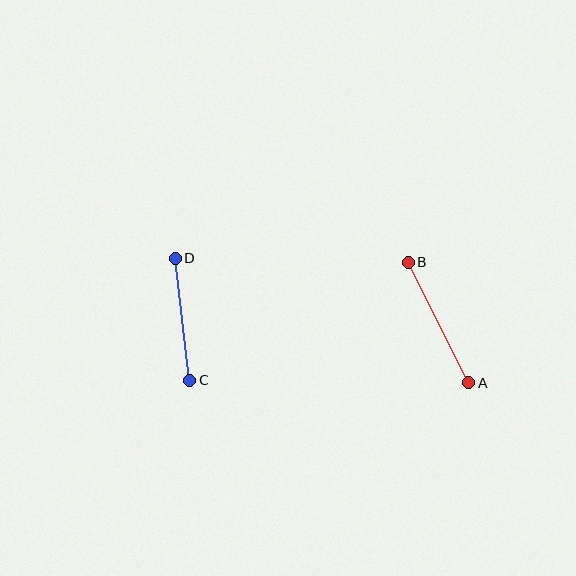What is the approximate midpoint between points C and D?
The midpoint is at approximately (182, 319) pixels.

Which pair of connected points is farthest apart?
Points A and B are farthest apart.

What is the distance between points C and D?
The distance is approximately 123 pixels.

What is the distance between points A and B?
The distance is approximately 135 pixels.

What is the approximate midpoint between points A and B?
The midpoint is at approximately (438, 322) pixels.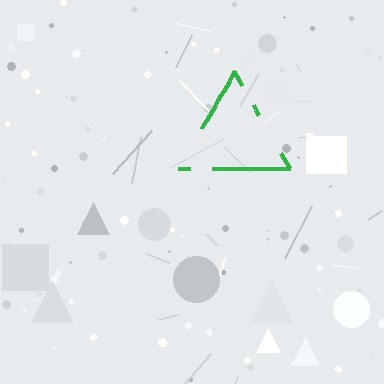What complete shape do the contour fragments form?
The contour fragments form a triangle.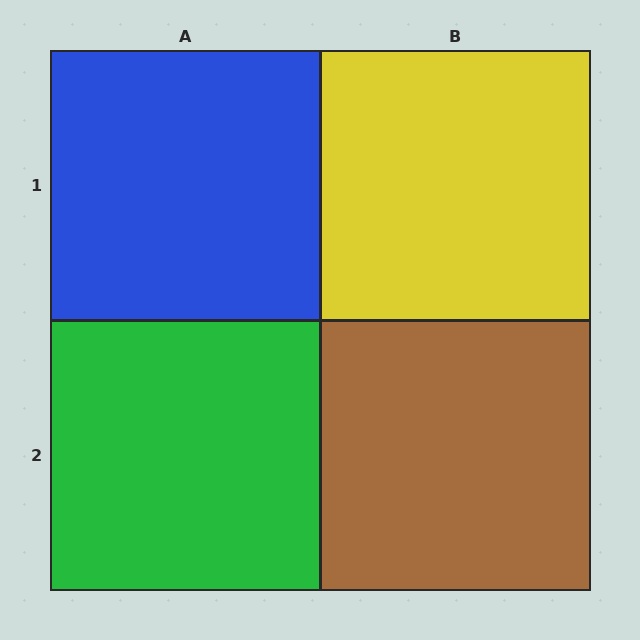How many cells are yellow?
1 cell is yellow.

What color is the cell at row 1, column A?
Blue.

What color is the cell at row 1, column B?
Yellow.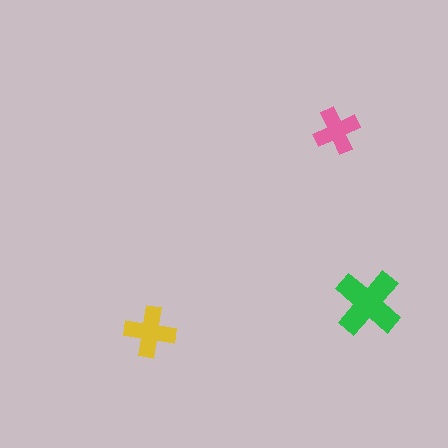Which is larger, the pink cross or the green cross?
The green one.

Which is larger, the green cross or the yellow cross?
The green one.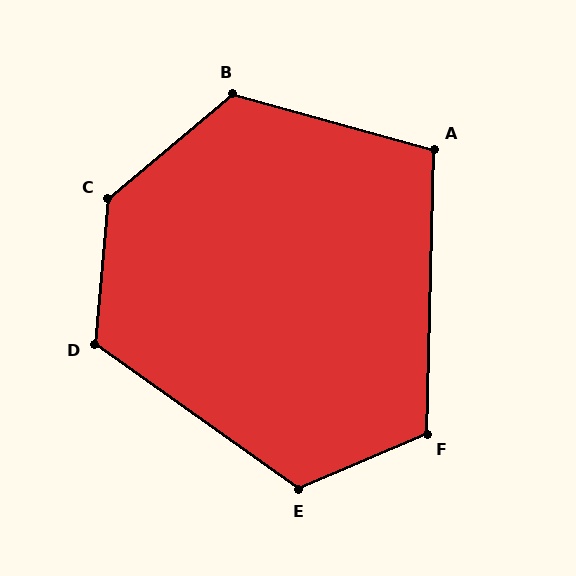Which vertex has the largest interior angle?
C, at approximately 135 degrees.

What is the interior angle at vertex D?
Approximately 120 degrees (obtuse).